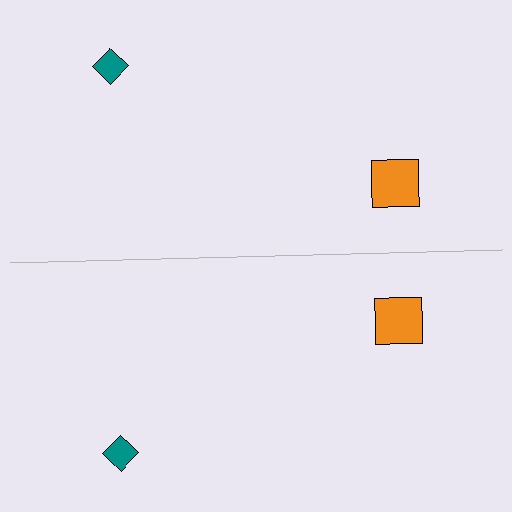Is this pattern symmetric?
Yes, this pattern has bilateral (reflection) symmetry.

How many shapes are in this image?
There are 4 shapes in this image.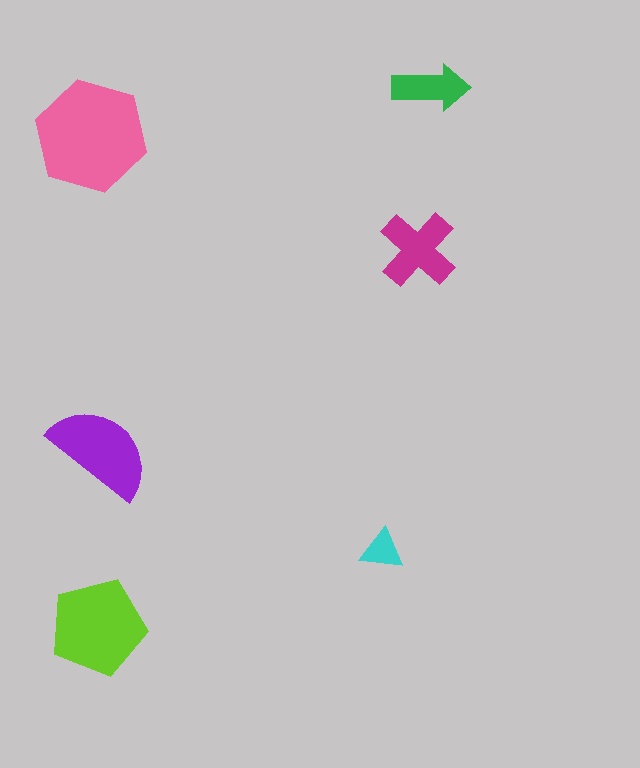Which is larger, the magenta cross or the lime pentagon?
The lime pentagon.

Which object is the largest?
The pink hexagon.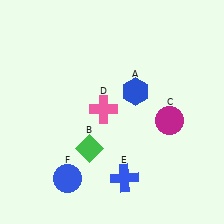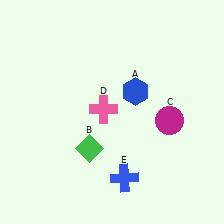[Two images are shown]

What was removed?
The blue circle (F) was removed in Image 2.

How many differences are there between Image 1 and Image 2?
There is 1 difference between the two images.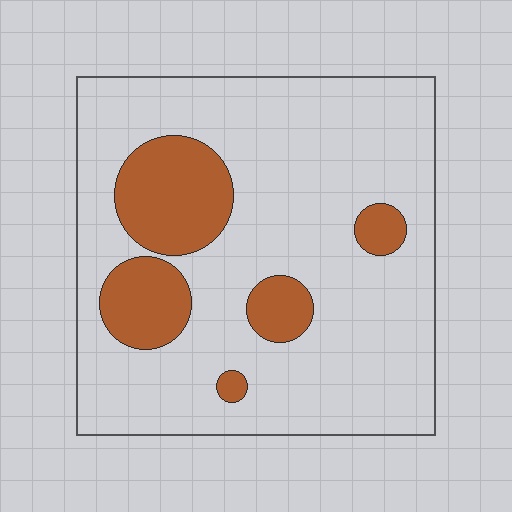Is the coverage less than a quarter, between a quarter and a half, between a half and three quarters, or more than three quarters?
Less than a quarter.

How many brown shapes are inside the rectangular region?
5.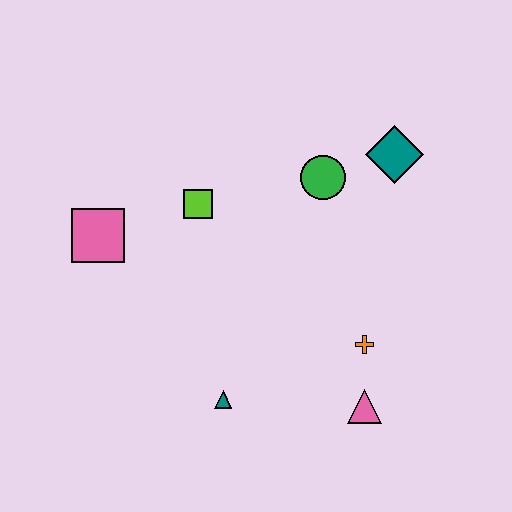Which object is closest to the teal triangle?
The pink triangle is closest to the teal triangle.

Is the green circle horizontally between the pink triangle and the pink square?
Yes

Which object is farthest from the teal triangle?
The teal diamond is farthest from the teal triangle.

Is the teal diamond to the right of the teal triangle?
Yes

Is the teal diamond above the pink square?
Yes